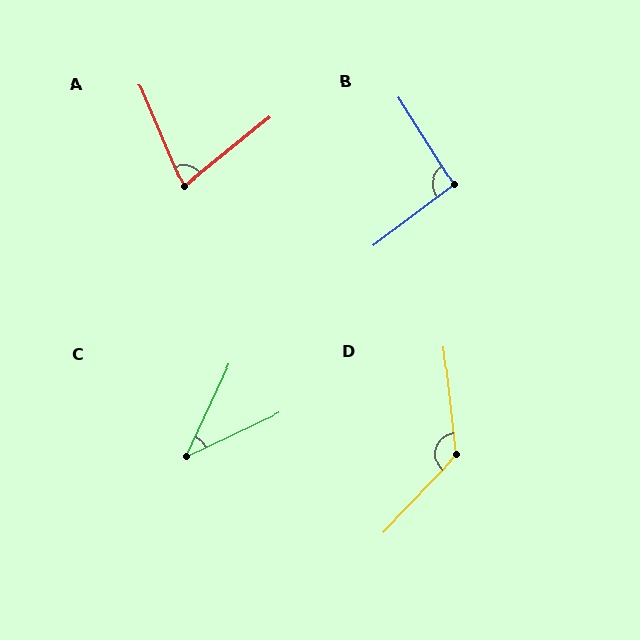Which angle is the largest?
D, at approximately 130 degrees.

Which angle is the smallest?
C, at approximately 40 degrees.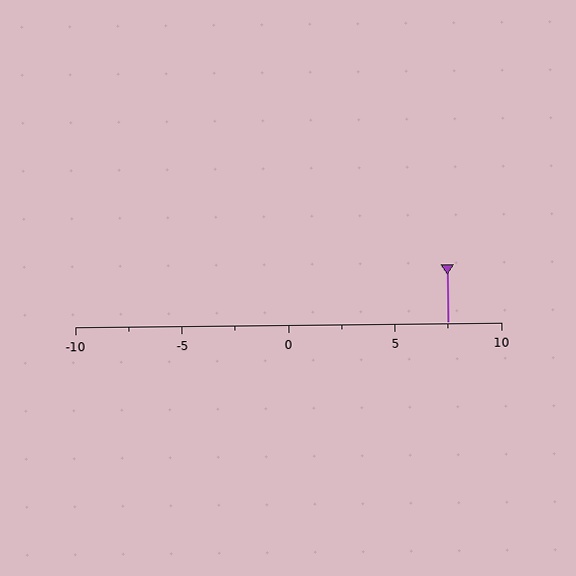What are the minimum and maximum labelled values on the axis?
The axis runs from -10 to 10.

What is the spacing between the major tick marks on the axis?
The major ticks are spaced 5 apart.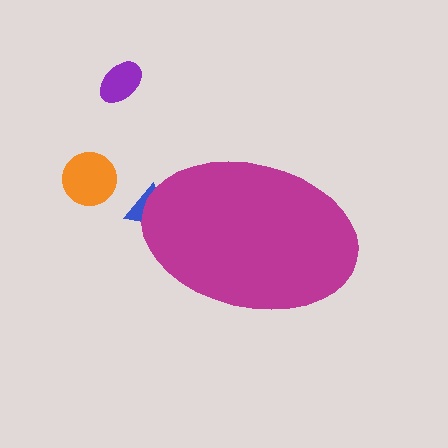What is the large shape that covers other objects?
A magenta ellipse.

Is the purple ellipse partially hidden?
No, the purple ellipse is fully visible.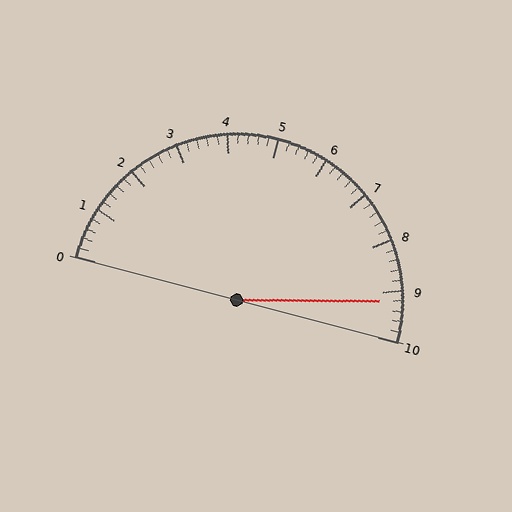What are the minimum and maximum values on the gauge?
The gauge ranges from 0 to 10.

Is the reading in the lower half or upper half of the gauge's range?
The reading is in the upper half of the range (0 to 10).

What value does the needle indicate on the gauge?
The needle indicates approximately 9.2.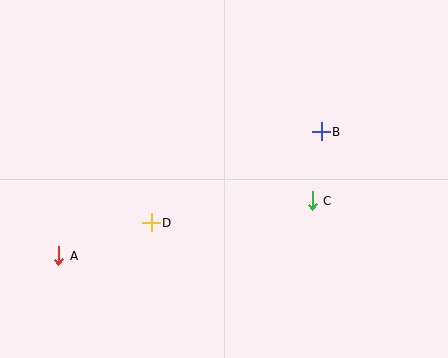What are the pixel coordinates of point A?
Point A is at (59, 256).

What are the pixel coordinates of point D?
Point D is at (151, 223).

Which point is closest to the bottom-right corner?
Point C is closest to the bottom-right corner.